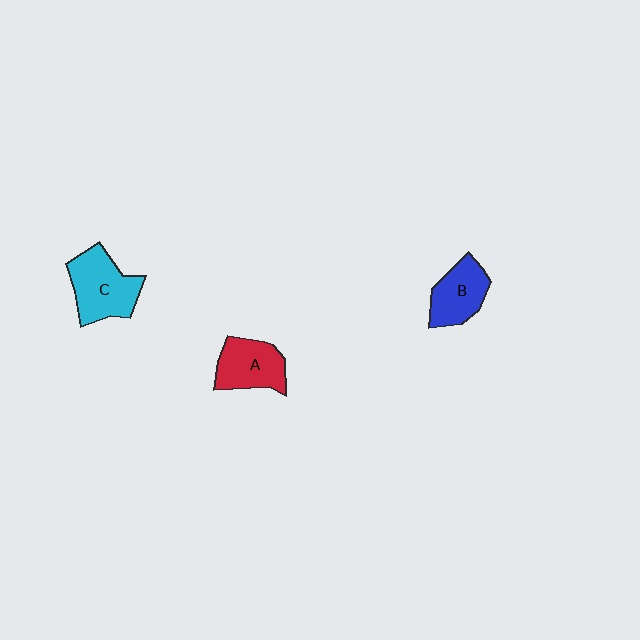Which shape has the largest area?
Shape C (cyan).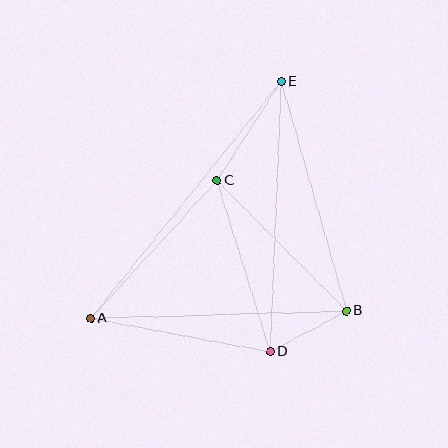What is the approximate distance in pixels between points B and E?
The distance between B and E is approximately 238 pixels.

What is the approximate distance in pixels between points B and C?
The distance between B and C is approximately 183 pixels.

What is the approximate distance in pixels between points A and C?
The distance between A and C is approximately 187 pixels.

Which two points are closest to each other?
Points B and D are closest to each other.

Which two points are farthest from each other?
Points A and E are farthest from each other.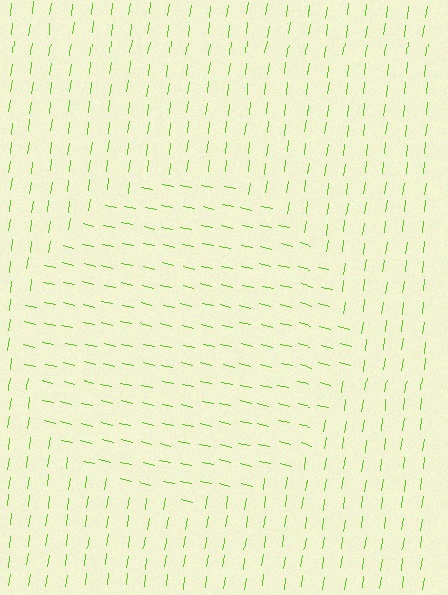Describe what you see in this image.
The image is filled with small lime line segments. A circle region in the image has lines oriented differently from the surrounding lines, creating a visible texture boundary.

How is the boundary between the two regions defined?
The boundary is defined purely by a change in line orientation (approximately 84 degrees difference). All lines are the same color and thickness.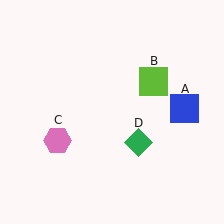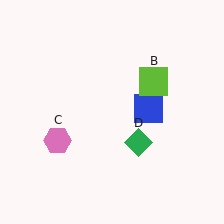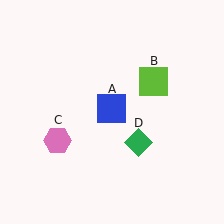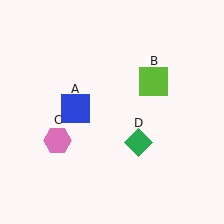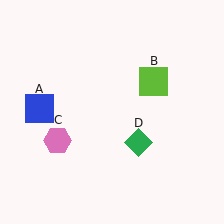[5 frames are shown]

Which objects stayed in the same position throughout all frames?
Lime square (object B) and pink hexagon (object C) and green diamond (object D) remained stationary.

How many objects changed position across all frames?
1 object changed position: blue square (object A).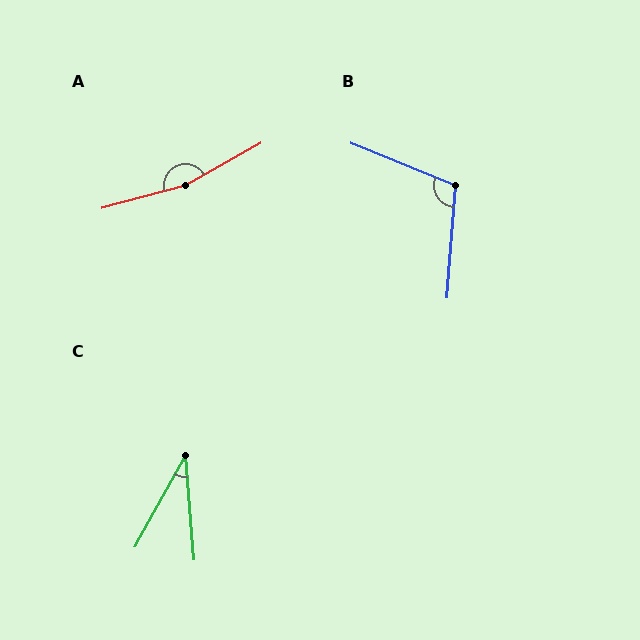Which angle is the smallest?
C, at approximately 34 degrees.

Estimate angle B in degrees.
Approximately 108 degrees.